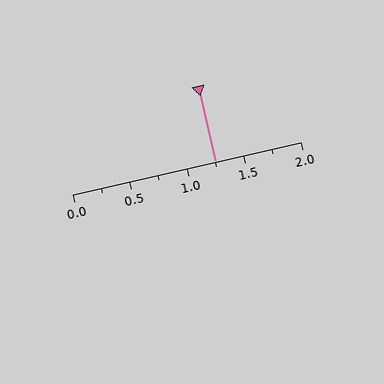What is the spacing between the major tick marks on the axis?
The major ticks are spaced 0.5 apart.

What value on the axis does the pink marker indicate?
The marker indicates approximately 1.25.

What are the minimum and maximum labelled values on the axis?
The axis runs from 0.0 to 2.0.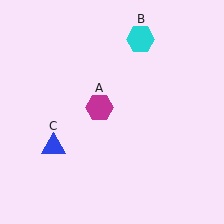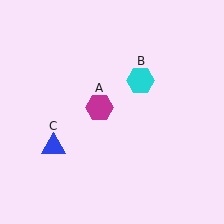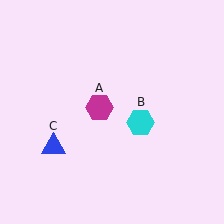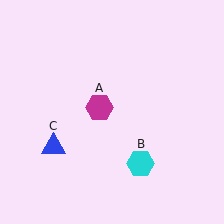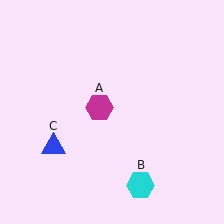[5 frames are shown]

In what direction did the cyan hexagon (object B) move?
The cyan hexagon (object B) moved down.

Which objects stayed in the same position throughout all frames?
Magenta hexagon (object A) and blue triangle (object C) remained stationary.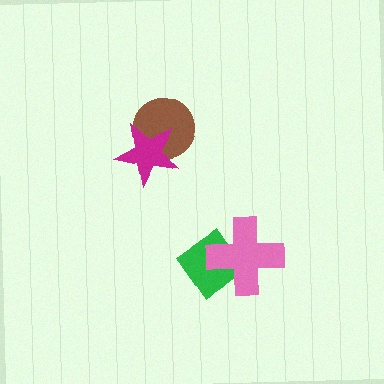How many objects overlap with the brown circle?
1 object overlaps with the brown circle.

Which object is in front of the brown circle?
The magenta star is in front of the brown circle.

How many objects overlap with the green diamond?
1 object overlaps with the green diamond.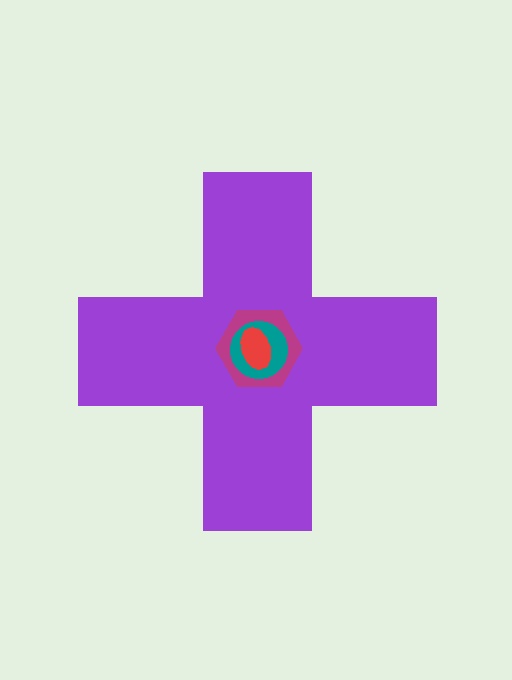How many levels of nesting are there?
4.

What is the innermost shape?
The red ellipse.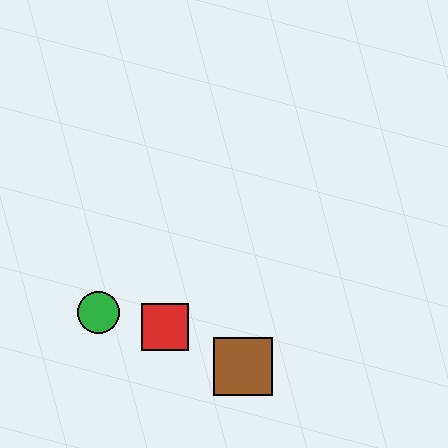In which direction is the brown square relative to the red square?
The brown square is to the right of the red square.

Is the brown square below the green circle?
Yes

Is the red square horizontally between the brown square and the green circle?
Yes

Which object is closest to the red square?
The green circle is closest to the red square.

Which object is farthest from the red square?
The brown square is farthest from the red square.